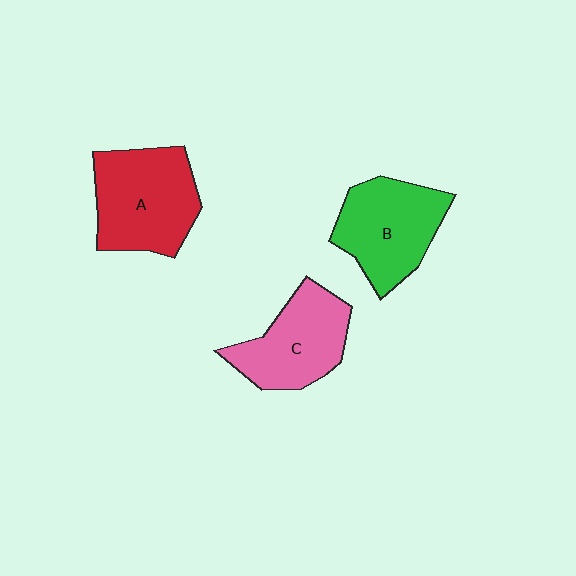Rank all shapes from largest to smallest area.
From largest to smallest: A (red), B (green), C (pink).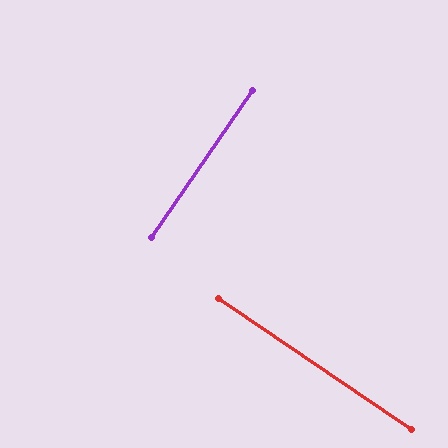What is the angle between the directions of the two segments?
Approximately 89 degrees.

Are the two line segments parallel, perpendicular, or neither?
Perpendicular — they meet at approximately 89°.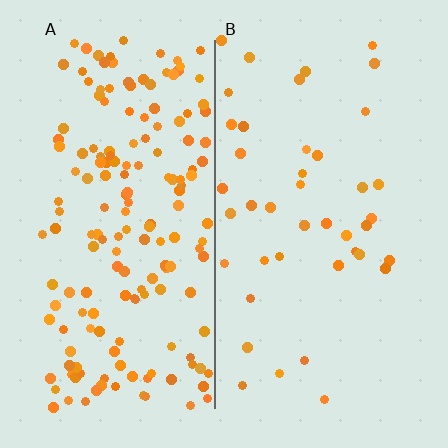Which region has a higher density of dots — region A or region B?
A (the left).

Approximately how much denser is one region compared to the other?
Approximately 4.1× — region A over region B.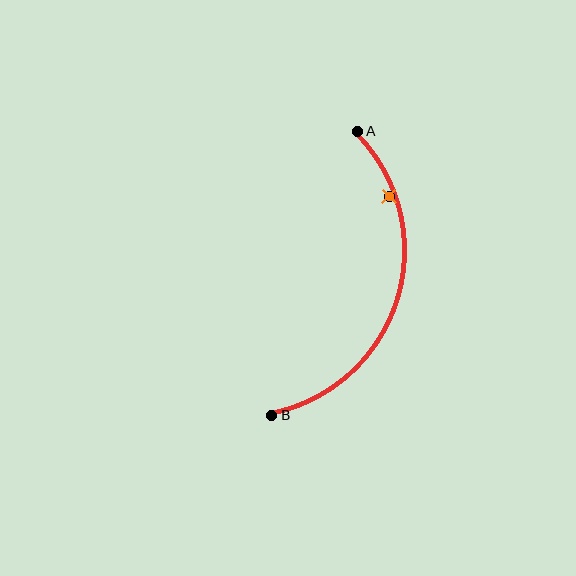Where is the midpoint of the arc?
The arc midpoint is the point on the curve farthest from the straight line joining A and B. It sits to the right of that line.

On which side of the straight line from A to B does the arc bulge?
The arc bulges to the right of the straight line connecting A and B.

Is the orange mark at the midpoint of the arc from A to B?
No — the orange mark does not lie on the arc at all. It sits slightly inside the curve.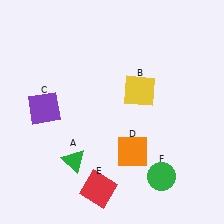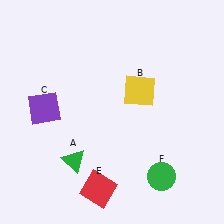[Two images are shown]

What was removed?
The orange square (D) was removed in Image 2.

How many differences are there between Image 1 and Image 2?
There is 1 difference between the two images.